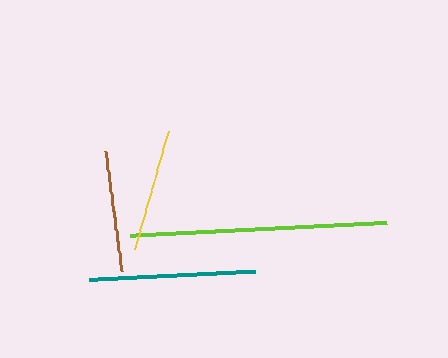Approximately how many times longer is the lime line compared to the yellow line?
The lime line is approximately 2.1 times the length of the yellow line.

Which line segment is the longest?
The lime line is the longest at approximately 257 pixels.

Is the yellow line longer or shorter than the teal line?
The teal line is longer than the yellow line.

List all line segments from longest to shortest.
From longest to shortest: lime, teal, yellow, brown.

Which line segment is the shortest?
The brown line is the shortest at approximately 121 pixels.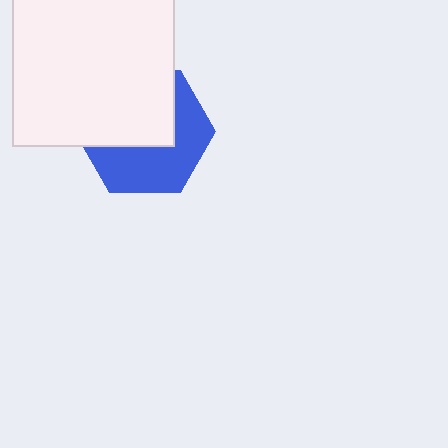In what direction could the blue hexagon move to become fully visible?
The blue hexagon could move down. That would shift it out from behind the white square entirely.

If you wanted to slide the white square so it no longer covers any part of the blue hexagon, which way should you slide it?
Slide it up — that is the most direct way to separate the two shapes.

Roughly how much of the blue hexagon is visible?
About half of it is visible (roughly 49%).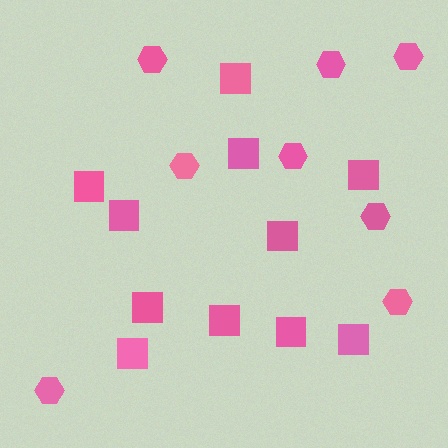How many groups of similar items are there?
There are 2 groups: one group of squares (11) and one group of hexagons (8).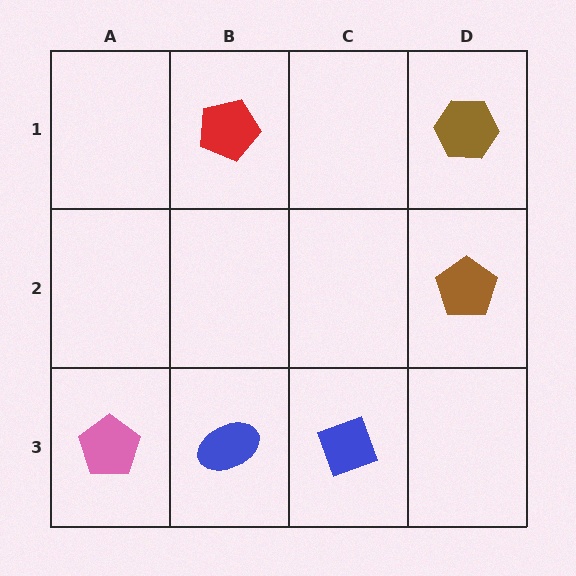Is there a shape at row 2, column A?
No, that cell is empty.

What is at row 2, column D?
A brown pentagon.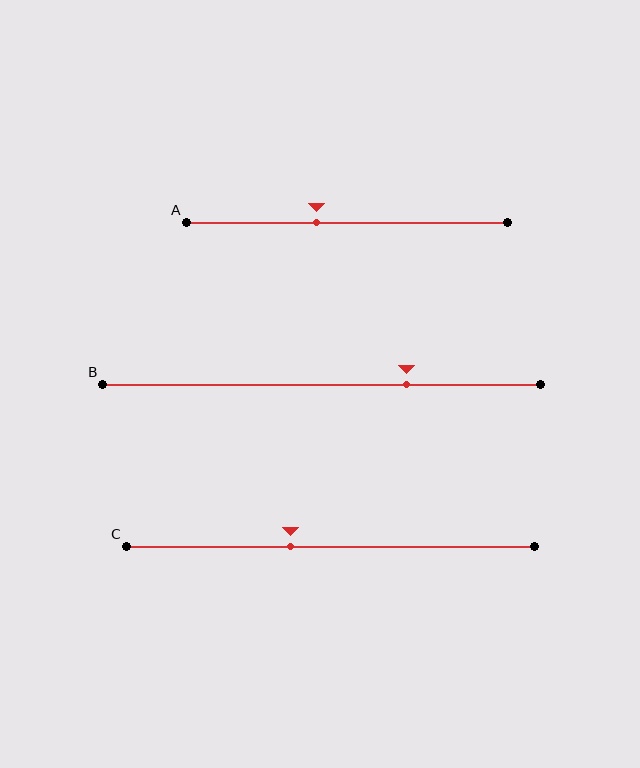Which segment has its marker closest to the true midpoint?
Segment C has its marker closest to the true midpoint.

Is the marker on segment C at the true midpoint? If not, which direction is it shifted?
No, the marker on segment C is shifted to the left by about 10% of the segment length.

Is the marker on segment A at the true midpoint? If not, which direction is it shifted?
No, the marker on segment A is shifted to the left by about 10% of the segment length.